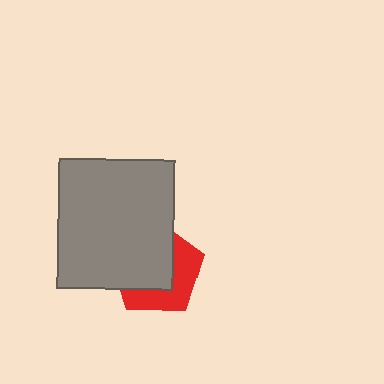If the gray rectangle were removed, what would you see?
You would see the complete red pentagon.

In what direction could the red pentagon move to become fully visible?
The red pentagon could move toward the lower-right. That would shift it out from behind the gray rectangle entirely.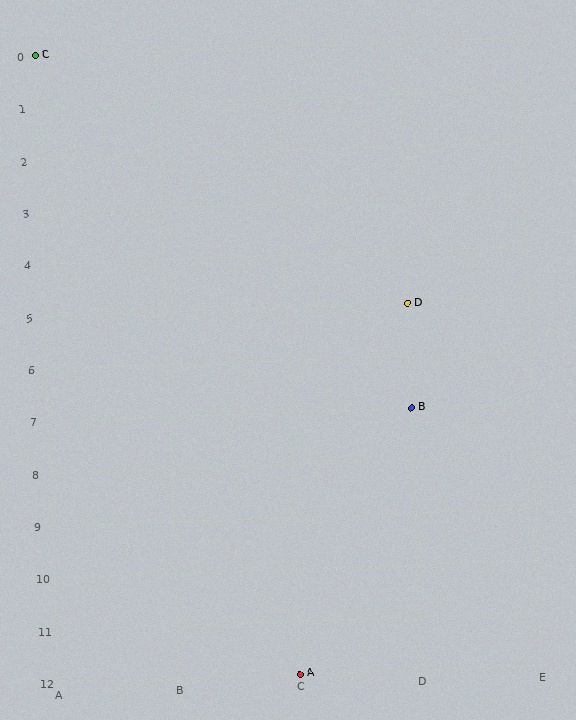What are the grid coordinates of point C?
Point C is at grid coordinates (A, 0).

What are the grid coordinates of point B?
Point B is at grid coordinates (D, 7).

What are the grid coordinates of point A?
Point A is at grid coordinates (C, 12).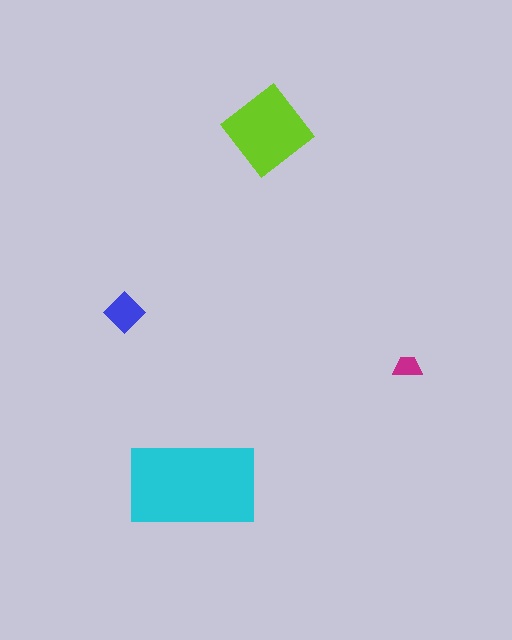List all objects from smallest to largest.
The magenta trapezoid, the blue diamond, the lime diamond, the cyan rectangle.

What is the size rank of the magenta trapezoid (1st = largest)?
4th.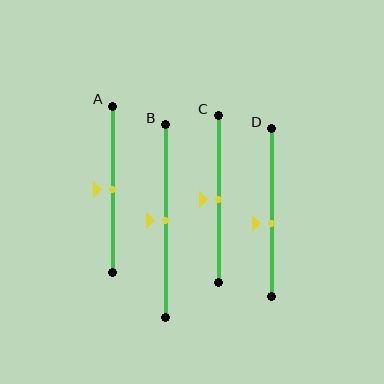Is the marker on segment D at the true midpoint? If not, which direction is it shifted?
No, the marker on segment D is shifted downward by about 7% of the segment length.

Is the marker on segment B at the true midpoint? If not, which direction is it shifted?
Yes, the marker on segment B is at the true midpoint.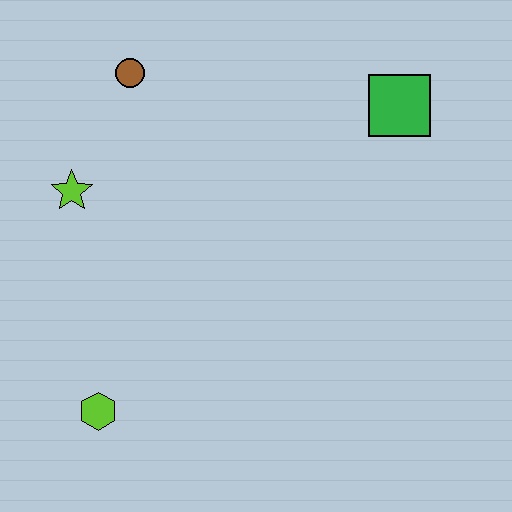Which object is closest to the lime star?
The brown circle is closest to the lime star.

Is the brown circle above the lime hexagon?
Yes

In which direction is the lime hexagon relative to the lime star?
The lime hexagon is below the lime star.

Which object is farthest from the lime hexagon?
The green square is farthest from the lime hexagon.